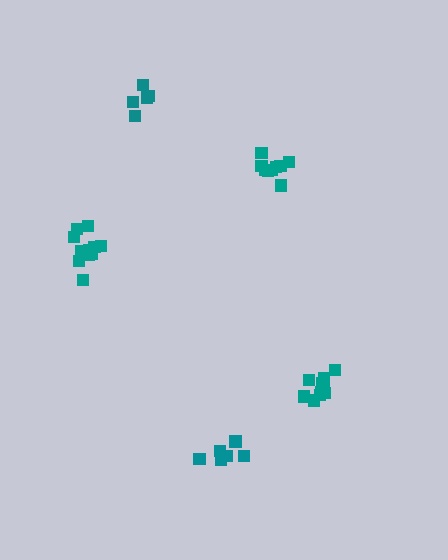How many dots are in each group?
Group 1: 11 dots, Group 2: 11 dots, Group 3: 5 dots, Group 4: 10 dots, Group 5: 6 dots (43 total).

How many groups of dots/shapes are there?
There are 5 groups.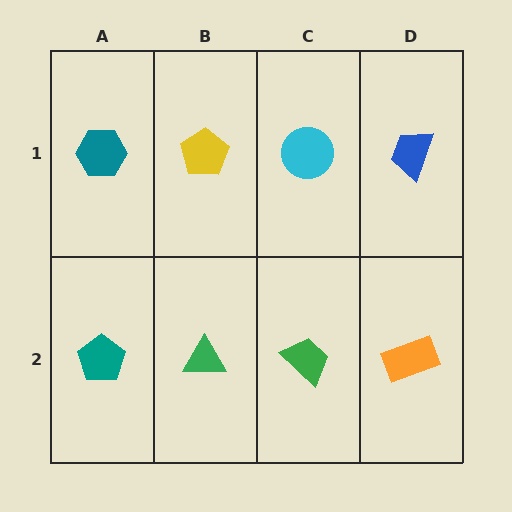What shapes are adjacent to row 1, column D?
An orange rectangle (row 2, column D), a cyan circle (row 1, column C).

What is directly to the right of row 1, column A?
A yellow pentagon.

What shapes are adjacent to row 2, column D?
A blue trapezoid (row 1, column D), a green trapezoid (row 2, column C).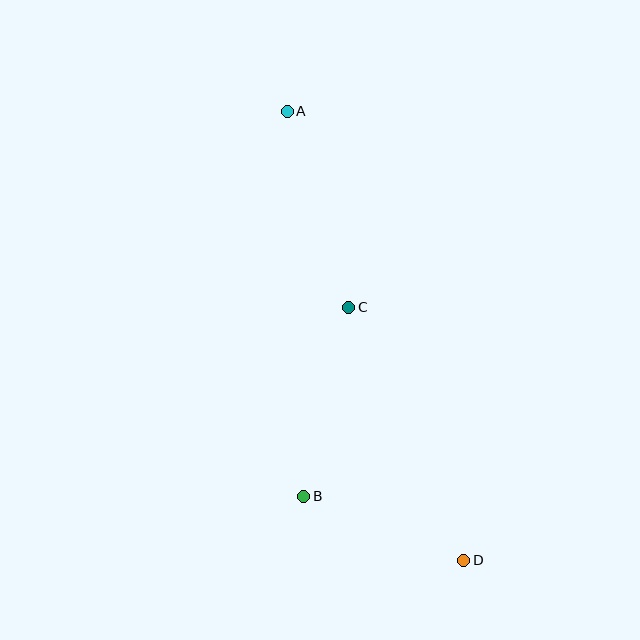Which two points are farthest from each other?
Points A and D are farthest from each other.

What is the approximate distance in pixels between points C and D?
The distance between C and D is approximately 278 pixels.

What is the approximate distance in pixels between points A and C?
The distance between A and C is approximately 206 pixels.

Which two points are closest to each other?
Points B and D are closest to each other.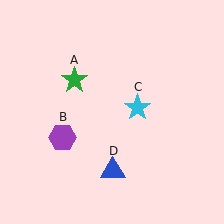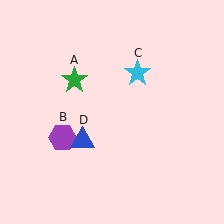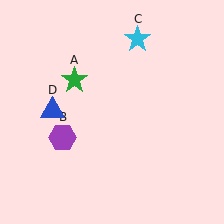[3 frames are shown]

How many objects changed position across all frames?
2 objects changed position: cyan star (object C), blue triangle (object D).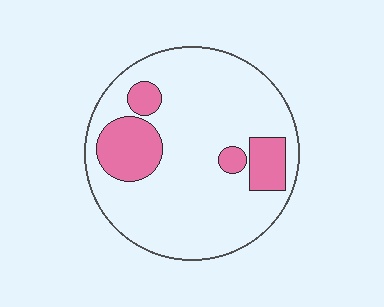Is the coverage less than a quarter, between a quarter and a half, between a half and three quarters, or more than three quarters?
Less than a quarter.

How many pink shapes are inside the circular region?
4.